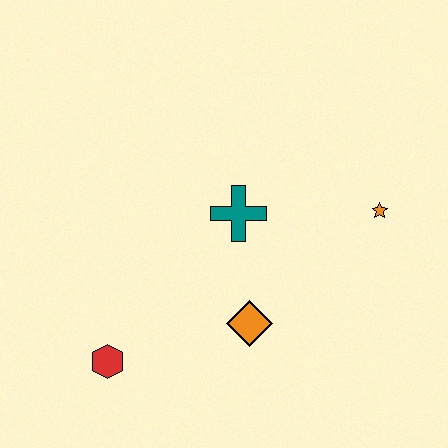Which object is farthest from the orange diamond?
The orange star is farthest from the orange diamond.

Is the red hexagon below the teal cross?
Yes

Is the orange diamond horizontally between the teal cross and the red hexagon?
No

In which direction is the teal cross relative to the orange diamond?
The teal cross is above the orange diamond.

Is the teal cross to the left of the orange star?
Yes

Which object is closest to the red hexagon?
The orange diamond is closest to the red hexagon.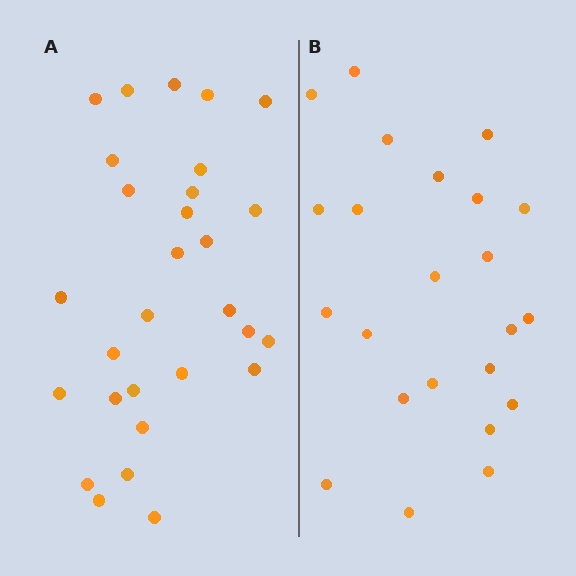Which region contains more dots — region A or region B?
Region A (the left region) has more dots.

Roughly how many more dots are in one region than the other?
Region A has about 6 more dots than region B.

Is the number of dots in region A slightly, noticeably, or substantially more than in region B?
Region A has noticeably more, but not dramatically so. The ratio is roughly 1.3 to 1.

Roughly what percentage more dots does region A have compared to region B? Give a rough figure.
About 25% more.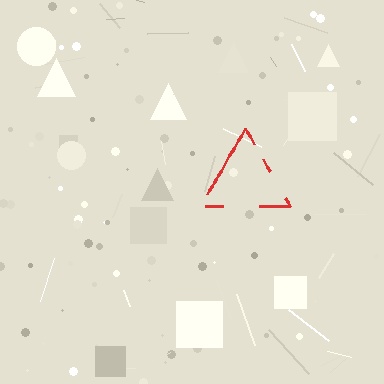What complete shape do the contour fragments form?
The contour fragments form a triangle.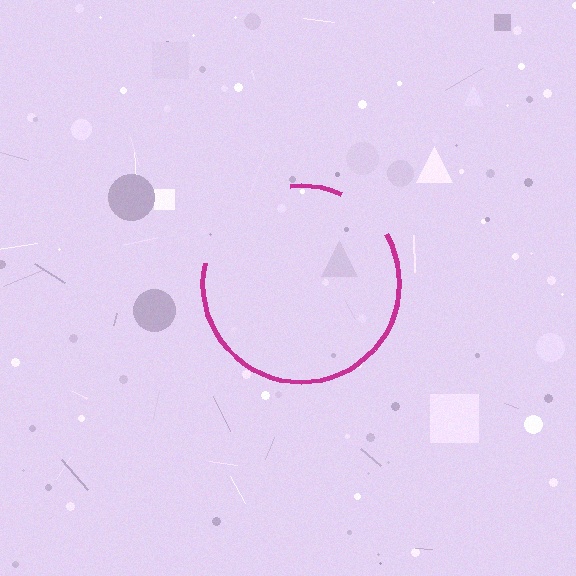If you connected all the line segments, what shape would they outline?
They would outline a circle.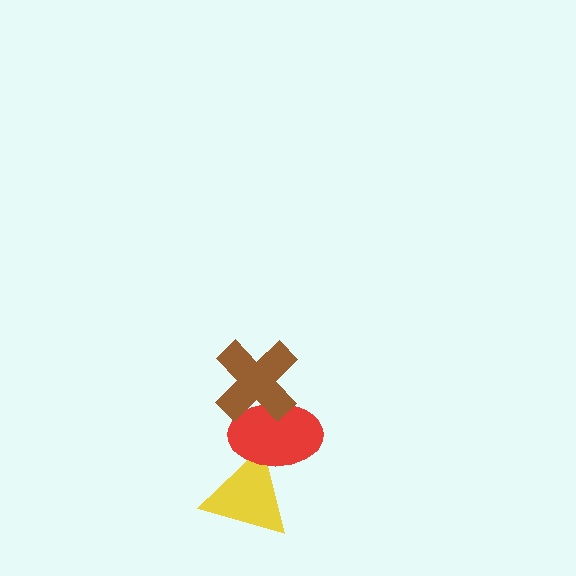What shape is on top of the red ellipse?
The brown cross is on top of the red ellipse.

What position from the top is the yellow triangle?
The yellow triangle is 3rd from the top.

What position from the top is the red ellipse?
The red ellipse is 2nd from the top.